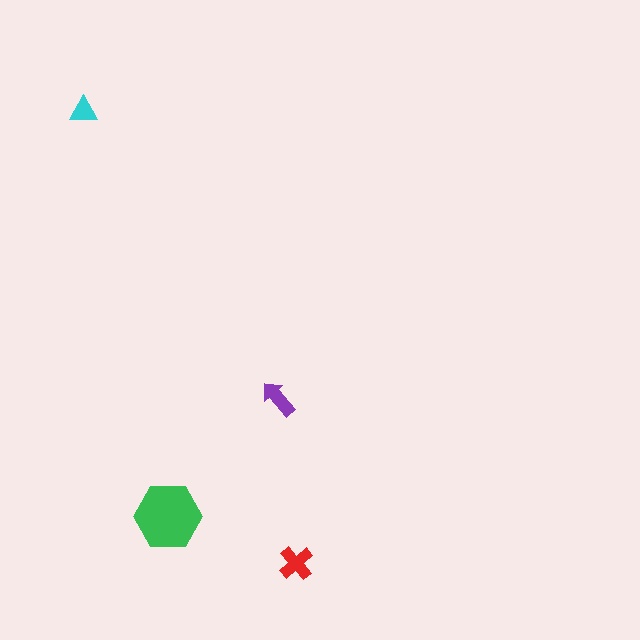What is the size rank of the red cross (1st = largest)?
2nd.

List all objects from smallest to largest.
The cyan triangle, the purple arrow, the red cross, the green hexagon.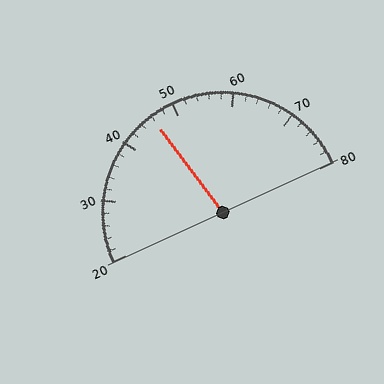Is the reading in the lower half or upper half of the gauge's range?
The reading is in the lower half of the range (20 to 80).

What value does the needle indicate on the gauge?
The needle indicates approximately 46.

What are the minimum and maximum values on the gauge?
The gauge ranges from 20 to 80.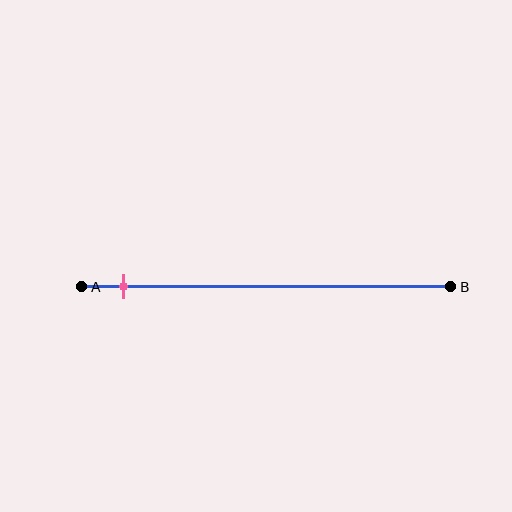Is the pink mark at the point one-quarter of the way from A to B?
No, the mark is at about 10% from A, not at the 25% one-quarter point.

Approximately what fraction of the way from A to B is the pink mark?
The pink mark is approximately 10% of the way from A to B.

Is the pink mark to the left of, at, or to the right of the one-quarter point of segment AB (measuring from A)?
The pink mark is to the left of the one-quarter point of segment AB.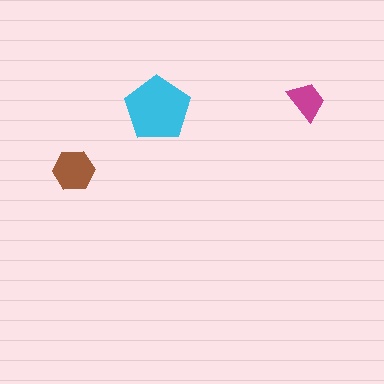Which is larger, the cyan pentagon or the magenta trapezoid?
The cyan pentagon.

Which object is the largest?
The cyan pentagon.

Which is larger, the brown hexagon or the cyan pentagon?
The cyan pentagon.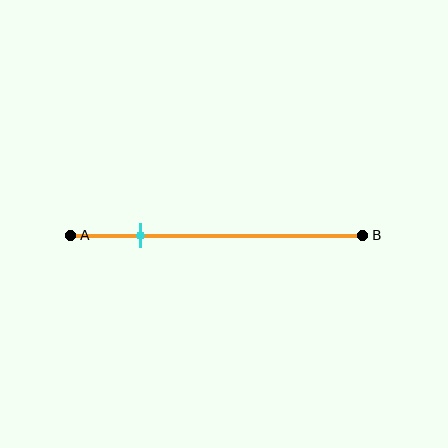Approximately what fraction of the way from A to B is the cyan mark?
The cyan mark is approximately 25% of the way from A to B.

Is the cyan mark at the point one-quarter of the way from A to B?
Yes, the mark is approximately at the one-quarter point.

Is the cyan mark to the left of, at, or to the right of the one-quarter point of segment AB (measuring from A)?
The cyan mark is approximately at the one-quarter point of segment AB.